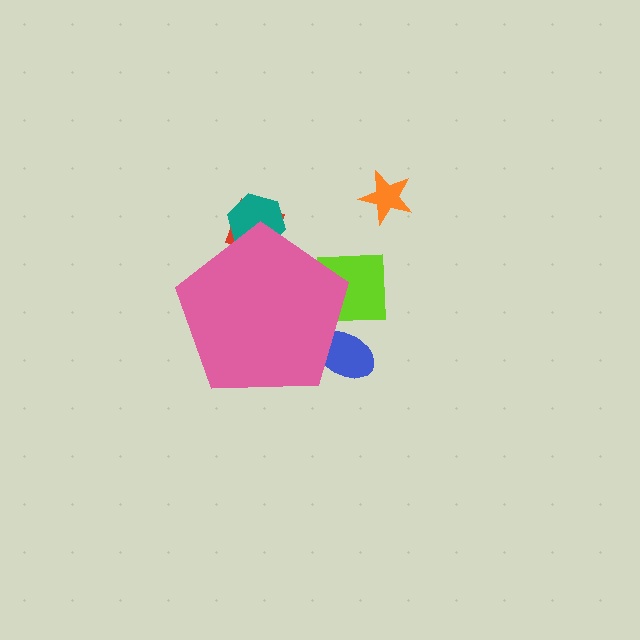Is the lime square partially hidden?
Yes, the lime square is partially hidden behind the pink pentagon.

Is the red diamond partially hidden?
Yes, the red diamond is partially hidden behind the pink pentagon.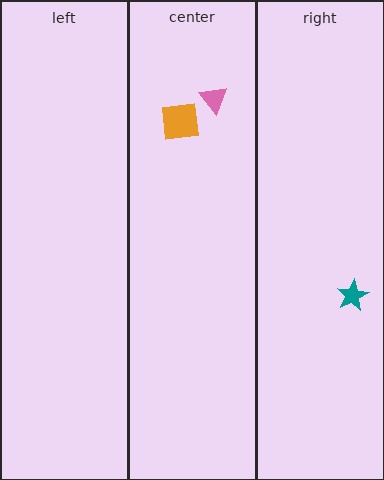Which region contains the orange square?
The center region.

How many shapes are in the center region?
2.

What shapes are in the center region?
The pink triangle, the orange square.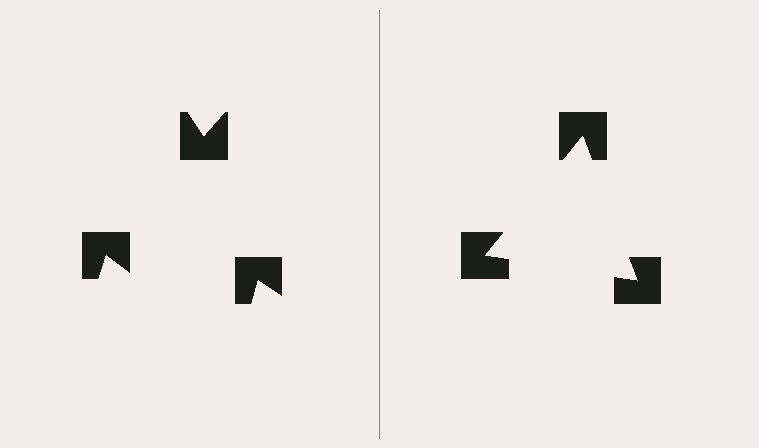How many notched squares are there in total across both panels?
6 — 3 on each side.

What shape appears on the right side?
An illusory triangle.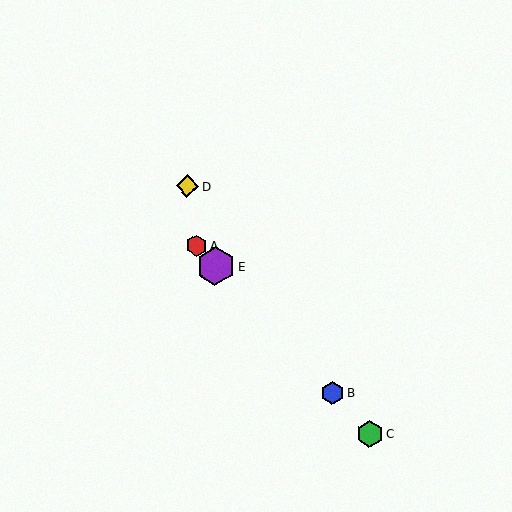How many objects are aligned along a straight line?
4 objects (A, B, C, E) are aligned along a straight line.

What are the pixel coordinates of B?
Object B is at (332, 393).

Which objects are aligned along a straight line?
Objects A, B, C, E are aligned along a straight line.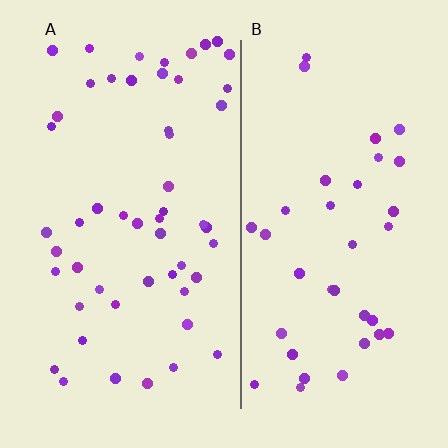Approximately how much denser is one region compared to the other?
Approximately 1.4× — region A over region B.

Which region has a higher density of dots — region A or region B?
A (the left).